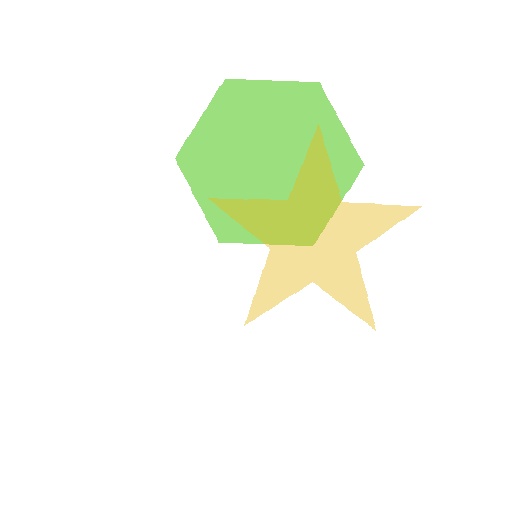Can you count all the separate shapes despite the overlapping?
Yes, there are 2 separate shapes.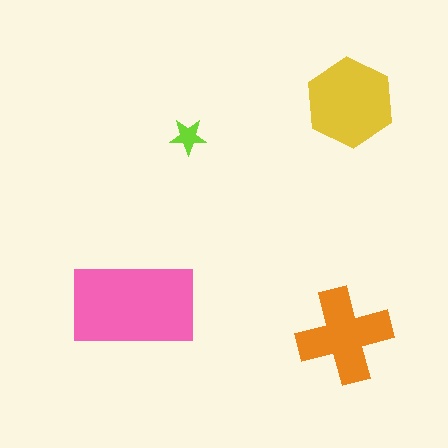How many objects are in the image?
There are 4 objects in the image.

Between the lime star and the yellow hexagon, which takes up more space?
The yellow hexagon.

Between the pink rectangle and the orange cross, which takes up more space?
The pink rectangle.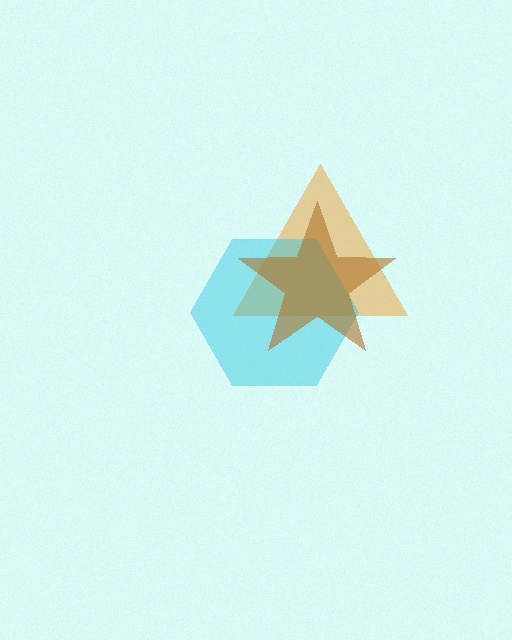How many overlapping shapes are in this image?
There are 3 overlapping shapes in the image.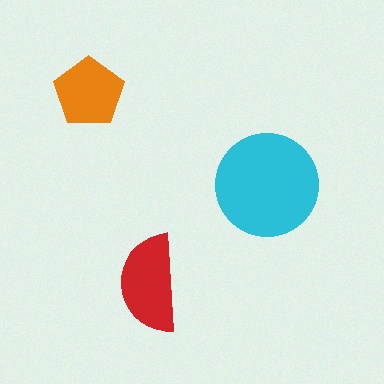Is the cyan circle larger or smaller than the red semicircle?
Larger.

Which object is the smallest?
The orange pentagon.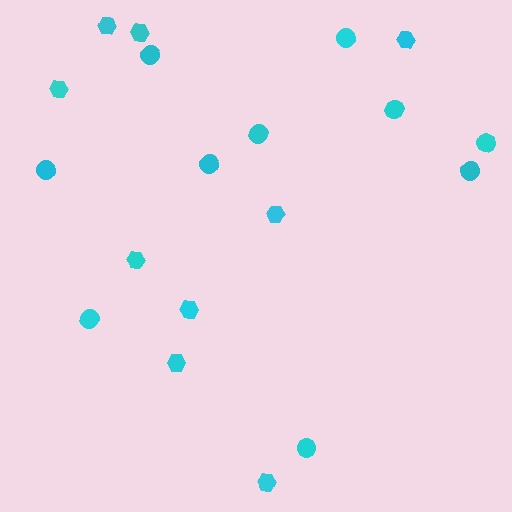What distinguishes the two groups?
There are 2 groups: one group of circles (10) and one group of hexagons (9).